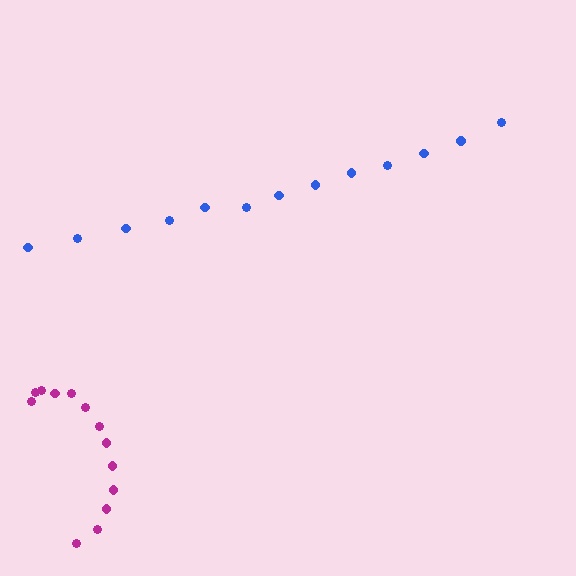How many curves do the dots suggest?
There are 2 distinct paths.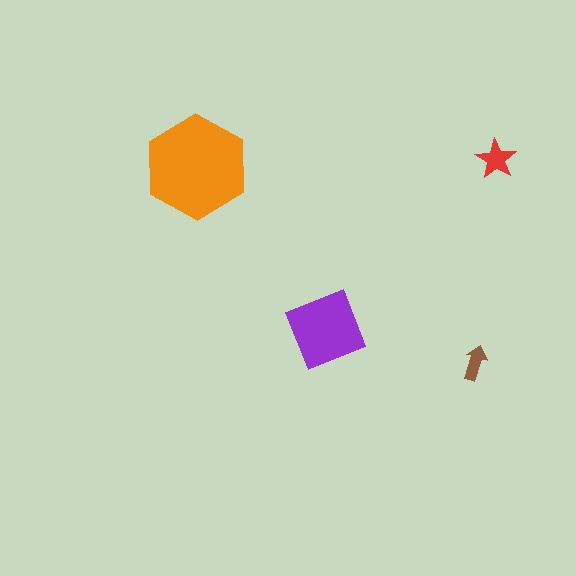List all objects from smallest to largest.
The brown arrow, the red star, the purple square, the orange hexagon.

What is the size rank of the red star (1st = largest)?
3rd.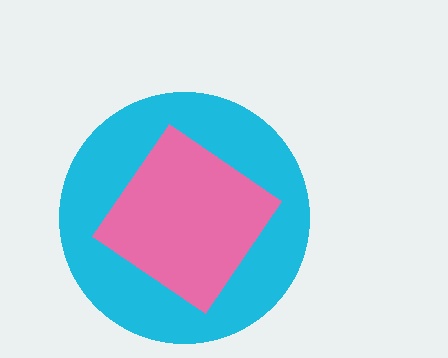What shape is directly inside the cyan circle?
The pink diamond.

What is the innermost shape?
The pink diamond.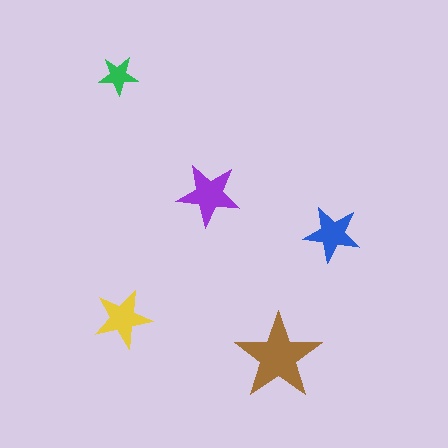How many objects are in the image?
There are 5 objects in the image.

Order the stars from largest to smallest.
the brown one, the purple one, the yellow one, the blue one, the green one.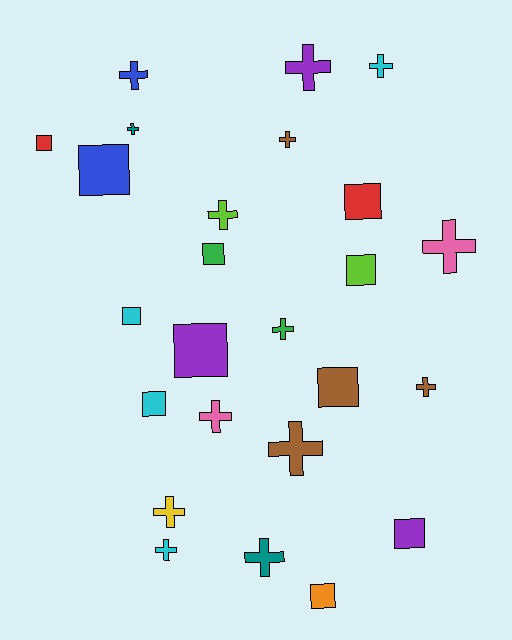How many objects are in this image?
There are 25 objects.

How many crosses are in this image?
There are 14 crosses.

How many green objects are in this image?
There are 2 green objects.